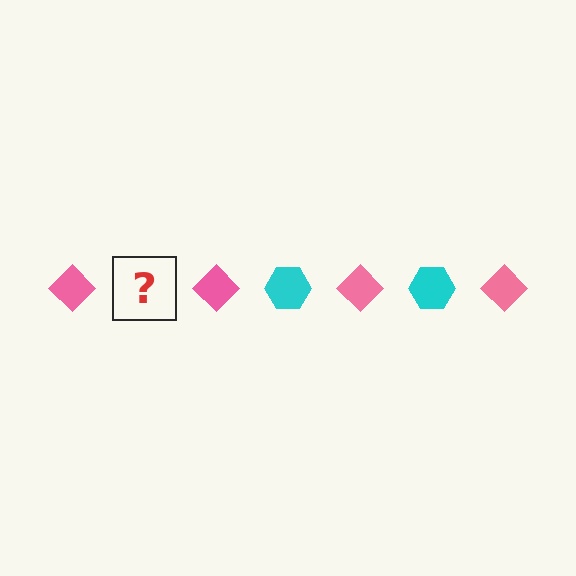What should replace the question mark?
The question mark should be replaced with a cyan hexagon.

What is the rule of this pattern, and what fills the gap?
The rule is that the pattern alternates between pink diamond and cyan hexagon. The gap should be filled with a cyan hexagon.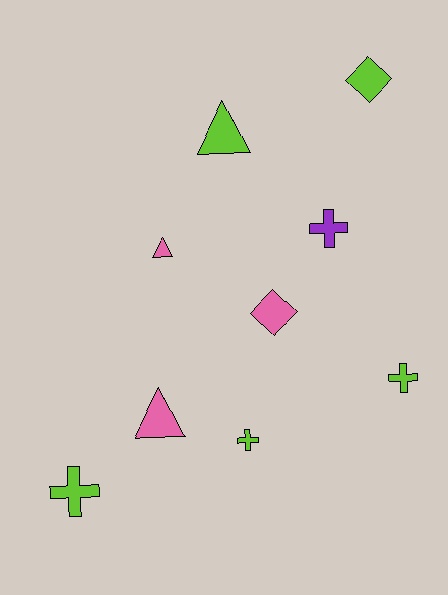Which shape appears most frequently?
Cross, with 4 objects.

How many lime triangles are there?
There is 1 lime triangle.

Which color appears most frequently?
Lime, with 5 objects.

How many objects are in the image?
There are 9 objects.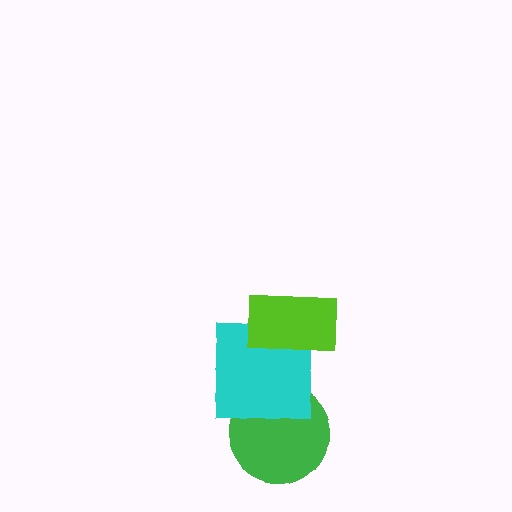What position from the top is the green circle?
The green circle is 3rd from the top.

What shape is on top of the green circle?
The cyan square is on top of the green circle.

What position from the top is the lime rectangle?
The lime rectangle is 1st from the top.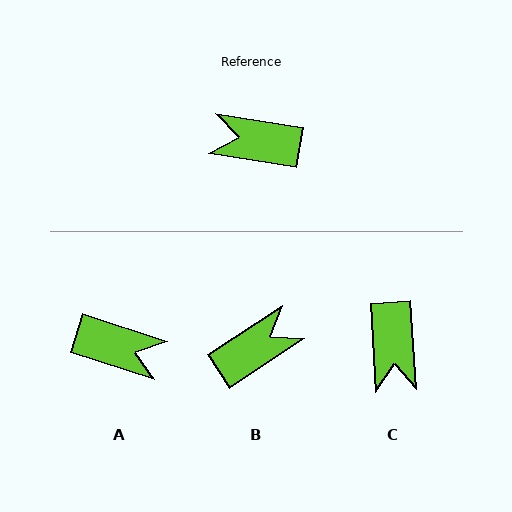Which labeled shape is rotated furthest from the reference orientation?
A, about 171 degrees away.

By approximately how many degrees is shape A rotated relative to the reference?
Approximately 171 degrees counter-clockwise.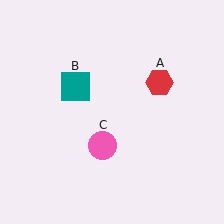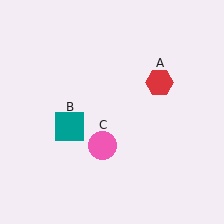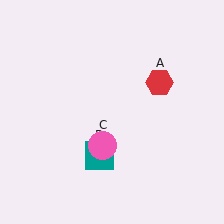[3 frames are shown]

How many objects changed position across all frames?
1 object changed position: teal square (object B).